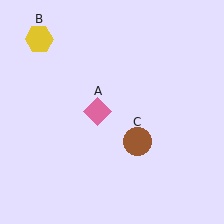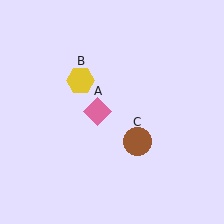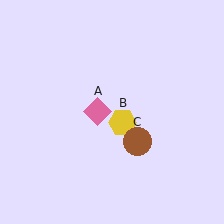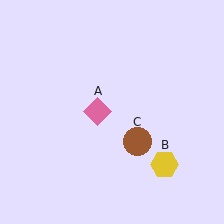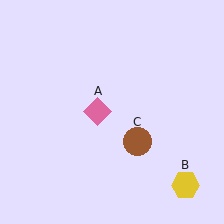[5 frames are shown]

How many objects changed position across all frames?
1 object changed position: yellow hexagon (object B).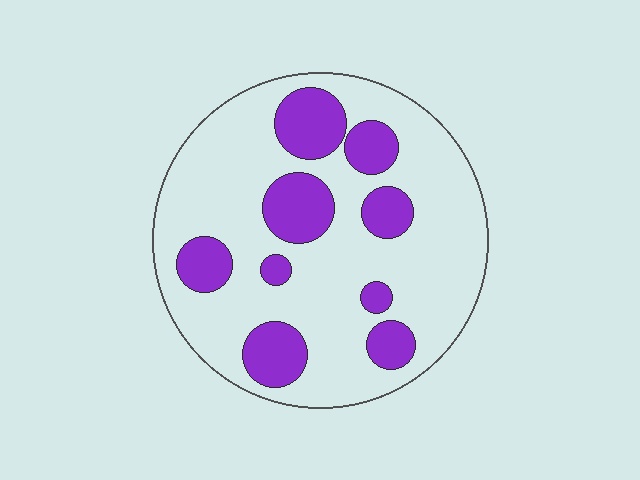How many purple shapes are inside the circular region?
9.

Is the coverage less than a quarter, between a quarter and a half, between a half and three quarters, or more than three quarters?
Between a quarter and a half.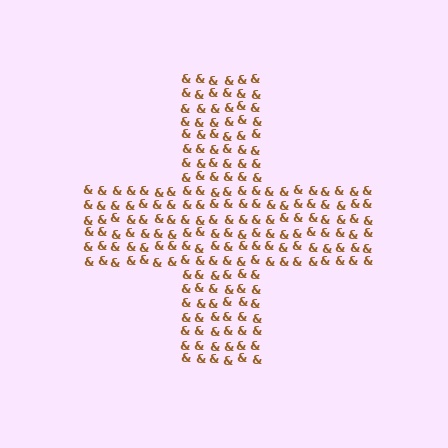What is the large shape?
The large shape is a cross.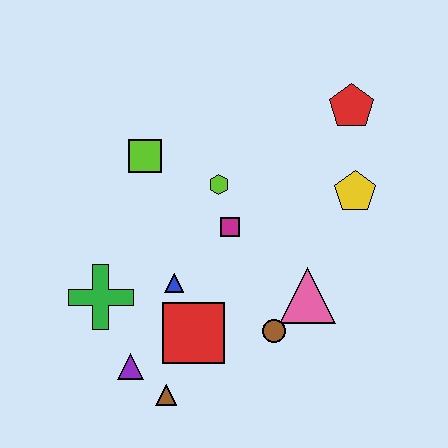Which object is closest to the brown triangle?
The purple triangle is closest to the brown triangle.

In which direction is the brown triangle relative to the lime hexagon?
The brown triangle is below the lime hexagon.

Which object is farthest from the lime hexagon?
The brown triangle is farthest from the lime hexagon.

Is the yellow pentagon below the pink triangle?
No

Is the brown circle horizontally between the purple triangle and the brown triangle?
No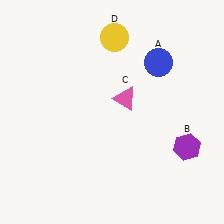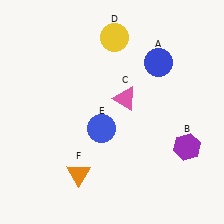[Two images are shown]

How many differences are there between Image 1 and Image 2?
There are 2 differences between the two images.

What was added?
A blue circle (E), an orange triangle (F) were added in Image 2.